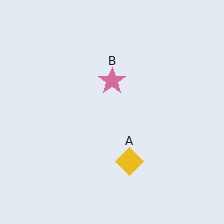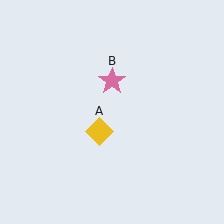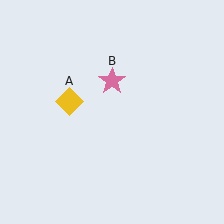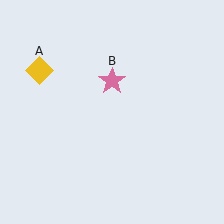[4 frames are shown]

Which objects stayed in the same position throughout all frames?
Pink star (object B) remained stationary.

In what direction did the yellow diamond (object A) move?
The yellow diamond (object A) moved up and to the left.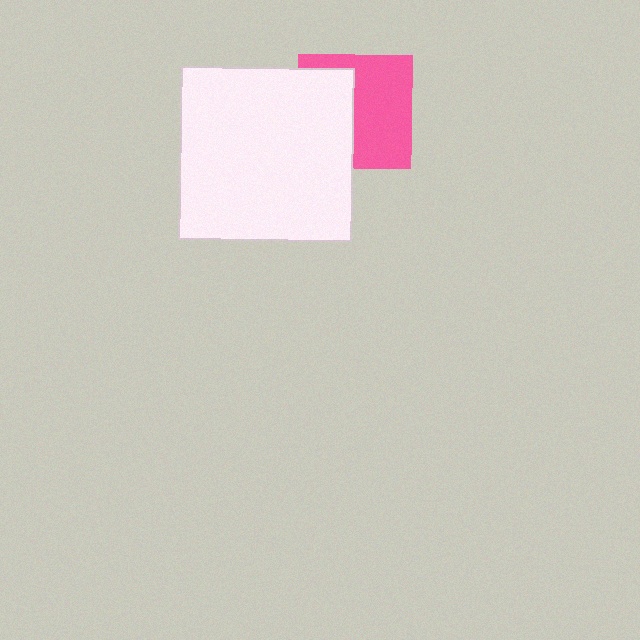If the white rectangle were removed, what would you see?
You would see the complete pink square.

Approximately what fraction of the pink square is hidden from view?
Roughly 44% of the pink square is hidden behind the white rectangle.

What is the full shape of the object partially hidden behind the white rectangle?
The partially hidden object is a pink square.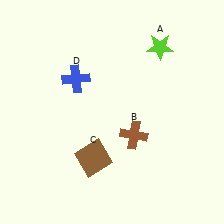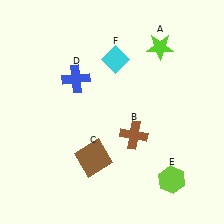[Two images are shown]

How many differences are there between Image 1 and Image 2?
There are 2 differences between the two images.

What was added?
A lime hexagon (E), a cyan diamond (F) were added in Image 2.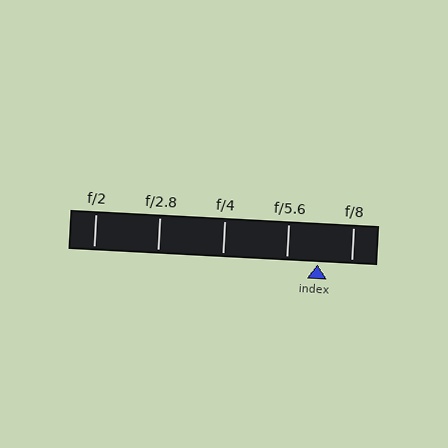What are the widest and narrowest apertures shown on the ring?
The widest aperture shown is f/2 and the narrowest is f/8.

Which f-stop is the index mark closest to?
The index mark is closest to f/5.6.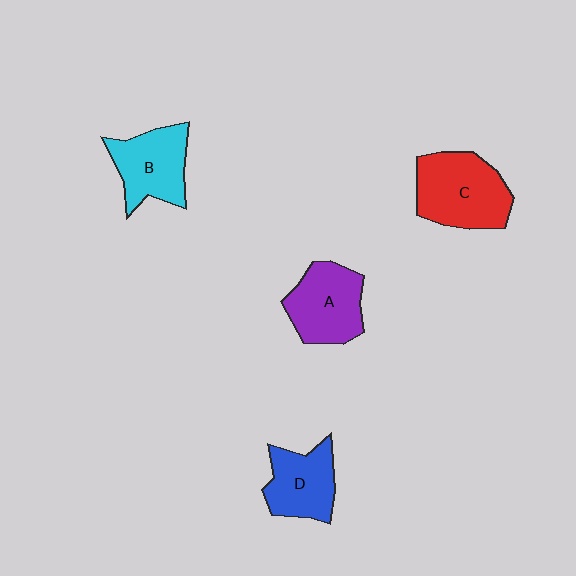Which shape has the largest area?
Shape C (red).